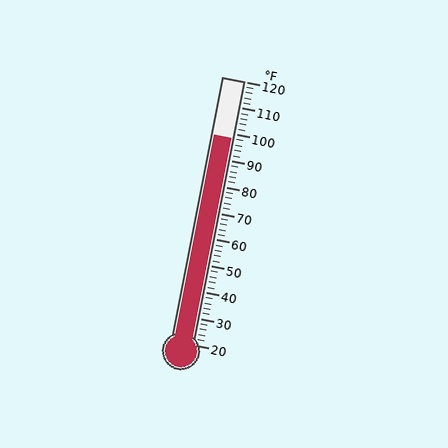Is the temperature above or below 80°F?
The temperature is above 80°F.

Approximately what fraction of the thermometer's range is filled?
The thermometer is filled to approximately 80% of its range.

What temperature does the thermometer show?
The thermometer shows approximately 98°F.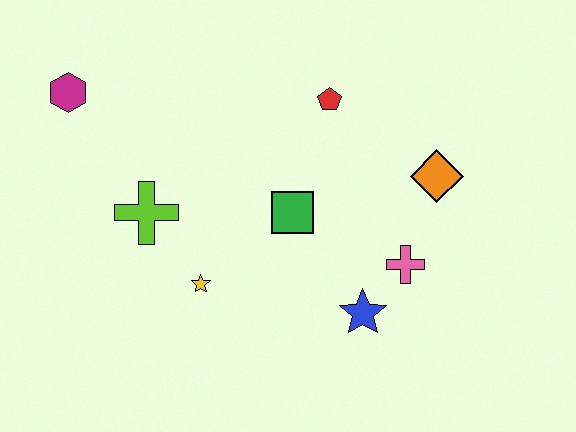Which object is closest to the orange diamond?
The pink cross is closest to the orange diamond.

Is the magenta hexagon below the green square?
No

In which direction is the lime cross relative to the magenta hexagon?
The lime cross is below the magenta hexagon.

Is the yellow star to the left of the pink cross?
Yes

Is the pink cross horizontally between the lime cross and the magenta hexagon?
No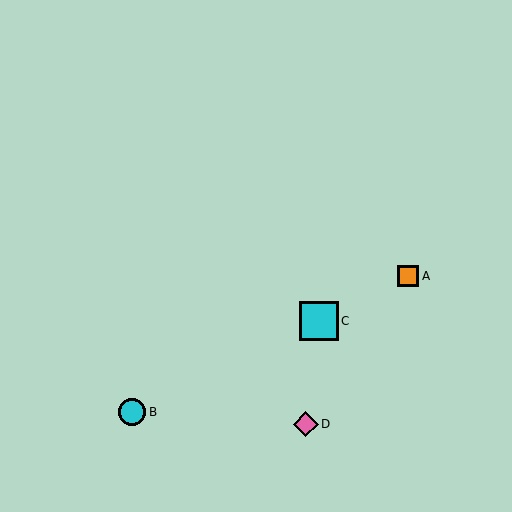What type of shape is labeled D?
Shape D is a pink diamond.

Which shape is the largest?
The cyan square (labeled C) is the largest.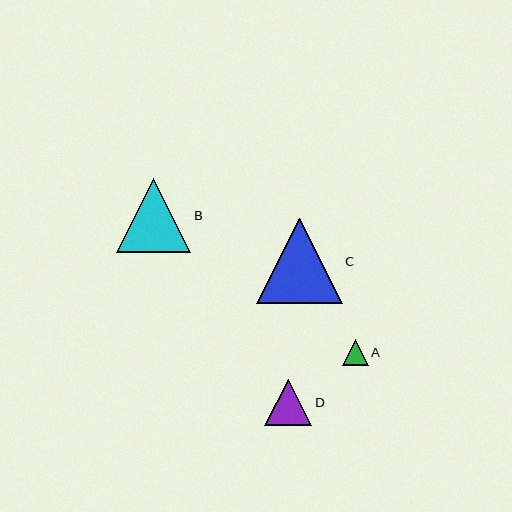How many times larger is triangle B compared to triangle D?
Triangle B is approximately 1.6 times the size of triangle D.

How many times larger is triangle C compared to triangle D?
Triangle C is approximately 1.8 times the size of triangle D.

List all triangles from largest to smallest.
From largest to smallest: C, B, D, A.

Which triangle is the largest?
Triangle C is the largest with a size of approximately 85 pixels.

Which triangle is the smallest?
Triangle A is the smallest with a size of approximately 25 pixels.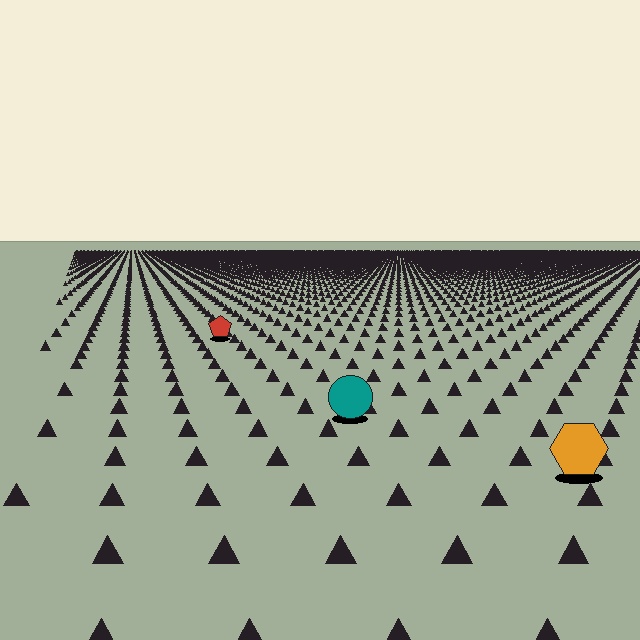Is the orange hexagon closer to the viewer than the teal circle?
Yes. The orange hexagon is closer — you can tell from the texture gradient: the ground texture is coarser near it.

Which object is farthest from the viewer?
The red pentagon is farthest from the viewer. It appears smaller and the ground texture around it is denser.